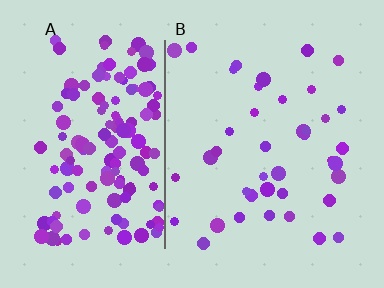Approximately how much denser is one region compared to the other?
Approximately 3.6× — region A over region B.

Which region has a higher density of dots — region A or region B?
A (the left).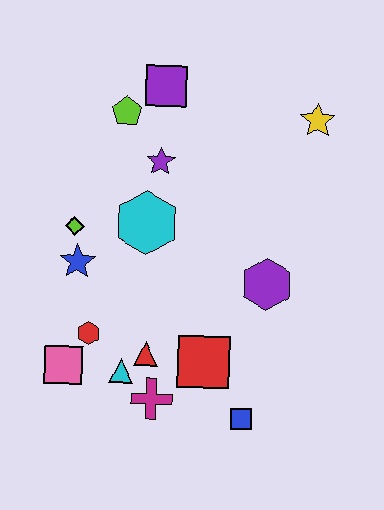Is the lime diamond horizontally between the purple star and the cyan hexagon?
No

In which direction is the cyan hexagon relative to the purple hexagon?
The cyan hexagon is to the left of the purple hexagon.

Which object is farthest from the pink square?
The yellow star is farthest from the pink square.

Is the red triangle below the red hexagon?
Yes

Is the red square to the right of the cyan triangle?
Yes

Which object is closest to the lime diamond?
The blue star is closest to the lime diamond.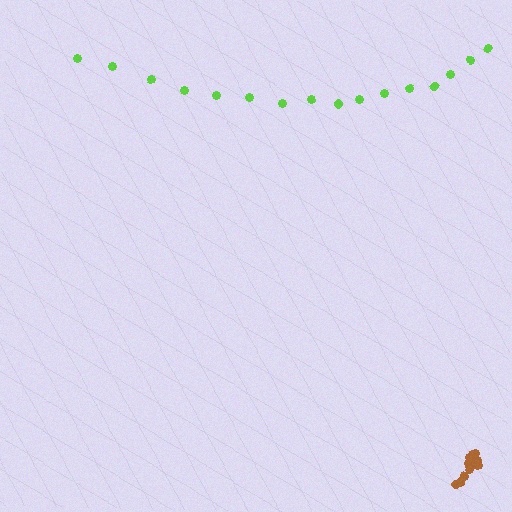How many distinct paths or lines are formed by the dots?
There are 2 distinct paths.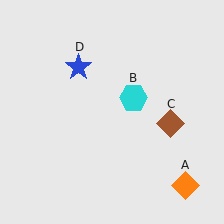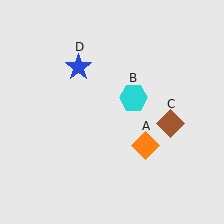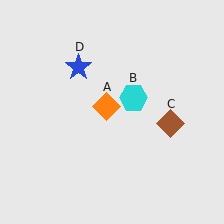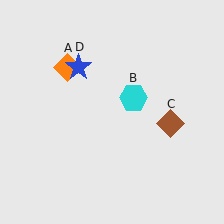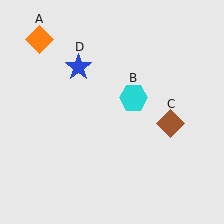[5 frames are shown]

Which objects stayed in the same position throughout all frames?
Cyan hexagon (object B) and brown diamond (object C) and blue star (object D) remained stationary.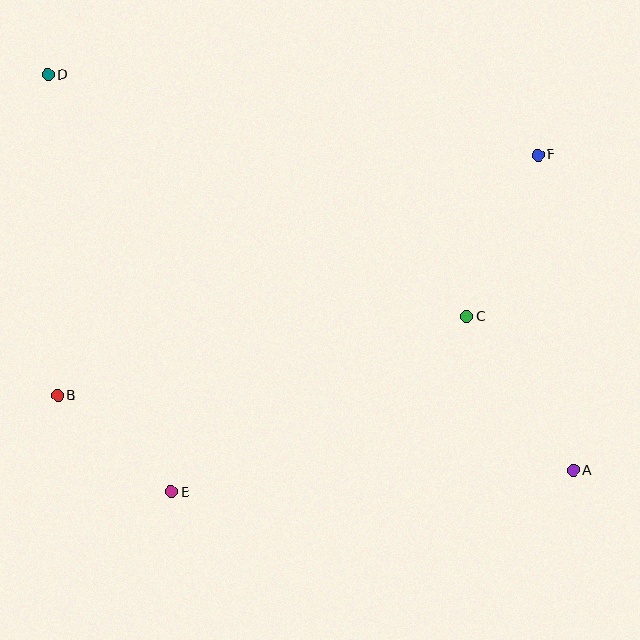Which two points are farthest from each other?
Points A and D are farthest from each other.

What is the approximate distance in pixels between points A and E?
The distance between A and E is approximately 403 pixels.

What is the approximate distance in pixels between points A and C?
The distance between A and C is approximately 187 pixels.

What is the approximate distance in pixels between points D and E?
The distance between D and E is approximately 435 pixels.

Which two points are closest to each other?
Points B and E are closest to each other.